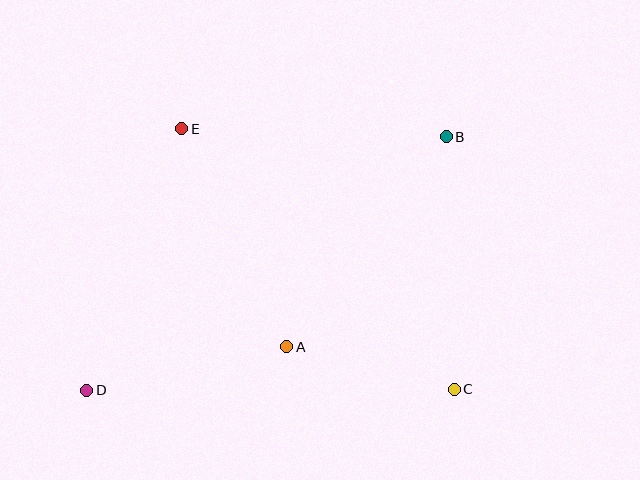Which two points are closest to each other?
Points A and C are closest to each other.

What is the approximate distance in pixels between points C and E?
The distance between C and E is approximately 377 pixels.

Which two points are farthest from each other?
Points B and D are farthest from each other.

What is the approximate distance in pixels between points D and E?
The distance between D and E is approximately 278 pixels.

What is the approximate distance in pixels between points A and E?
The distance between A and E is approximately 242 pixels.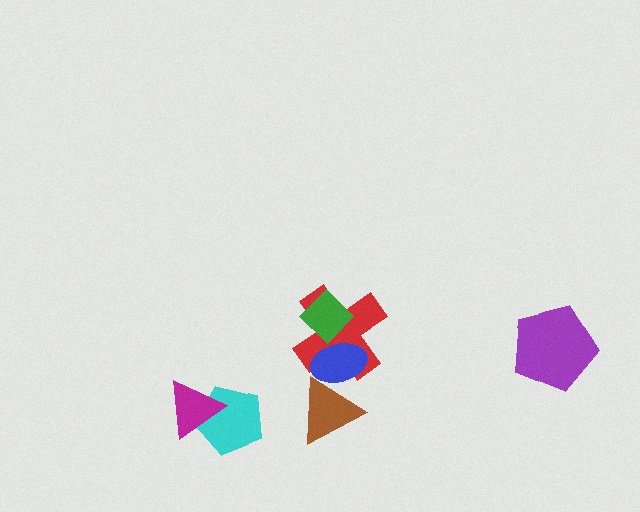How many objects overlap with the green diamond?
2 objects overlap with the green diamond.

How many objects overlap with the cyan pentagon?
1 object overlaps with the cyan pentagon.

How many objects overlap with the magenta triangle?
1 object overlaps with the magenta triangle.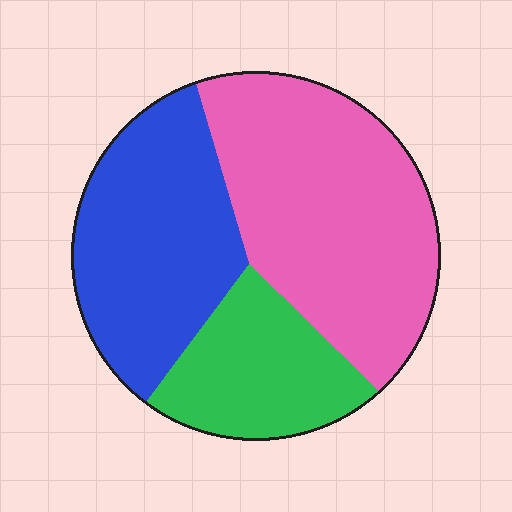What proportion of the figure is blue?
Blue covers about 35% of the figure.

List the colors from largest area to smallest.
From largest to smallest: pink, blue, green.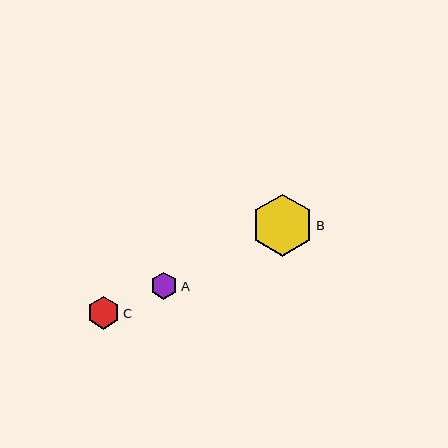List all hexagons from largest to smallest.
From largest to smallest: B, C, A.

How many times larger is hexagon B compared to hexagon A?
Hexagon B is approximately 2.3 times the size of hexagon A.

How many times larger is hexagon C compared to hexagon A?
Hexagon C is approximately 1.2 times the size of hexagon A.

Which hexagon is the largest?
Hexagon B is the largest with a size of approximately 62 pixels.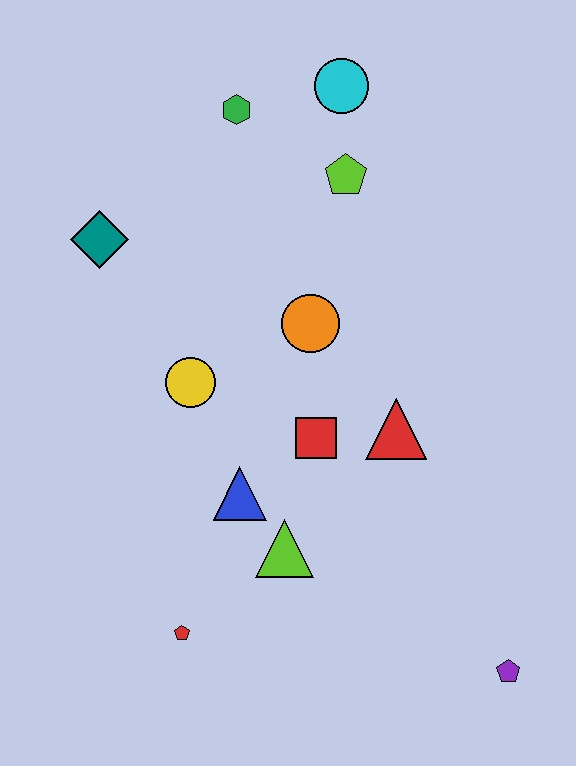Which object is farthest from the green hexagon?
The purple pentagon is farthest from the green hexagon.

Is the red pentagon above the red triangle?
No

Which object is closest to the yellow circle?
The blue triangle is closest to the yellow circle.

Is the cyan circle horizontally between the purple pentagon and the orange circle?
Yes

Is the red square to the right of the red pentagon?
Yes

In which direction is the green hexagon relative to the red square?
The green hexagon is above the red square.